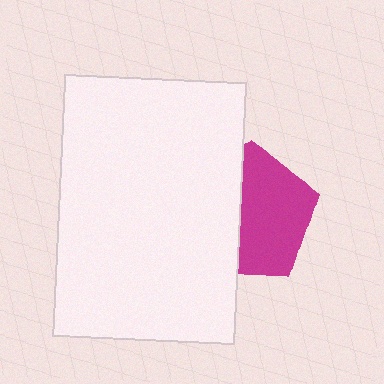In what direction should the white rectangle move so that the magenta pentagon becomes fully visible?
The white rectangle should move left. That is the shortest direction to clear the overlap and leave the magenta pentagon fully visible.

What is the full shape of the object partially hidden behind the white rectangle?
The partially hidden object is a magenta pentagon.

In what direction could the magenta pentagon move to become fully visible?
The magenta pentagon could move right. That would shift it out from behind the white rectangle entirely.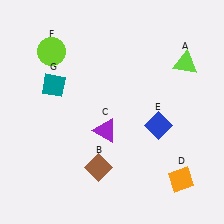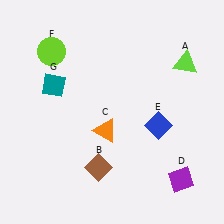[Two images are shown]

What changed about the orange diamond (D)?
In Image 1, D is orange. In Image 2, it changed to purple.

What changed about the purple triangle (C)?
In Image 1, C is purple. In Image 2, it changed to orange.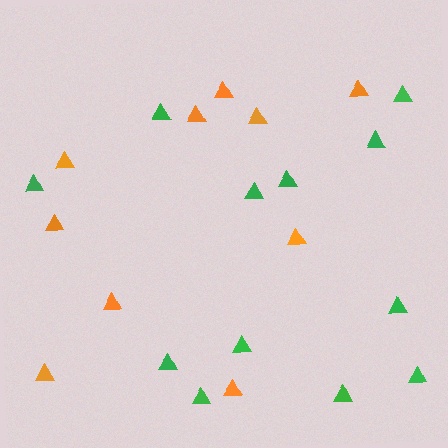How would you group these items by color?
There are 2 groups: one group of orange triangles (10) and one group of green triangles (12).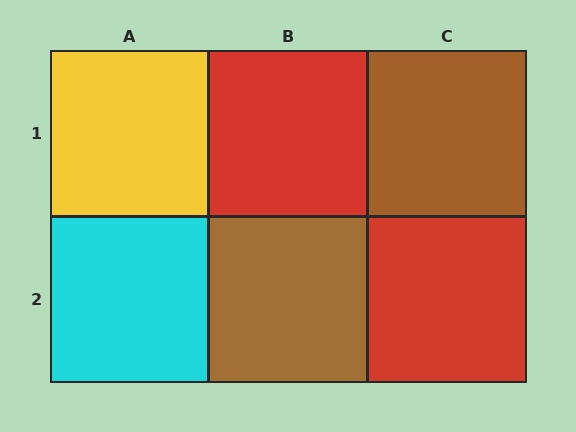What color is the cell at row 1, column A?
Yellow.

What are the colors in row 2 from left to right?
Cyan, brown, red.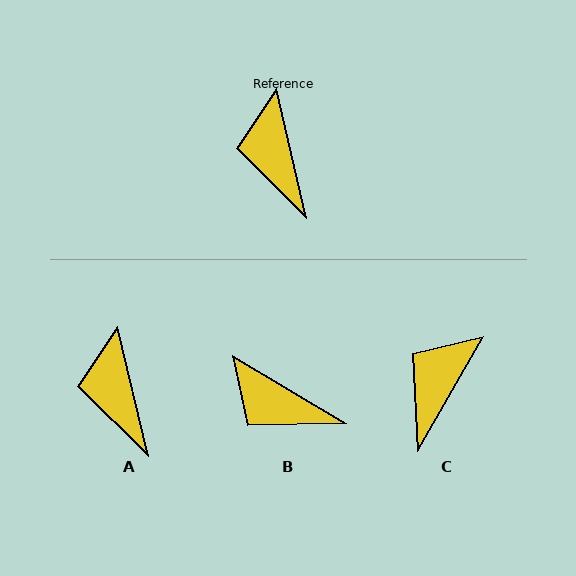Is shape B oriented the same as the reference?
No, it is off by about 46 degrees.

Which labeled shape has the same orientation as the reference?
A.